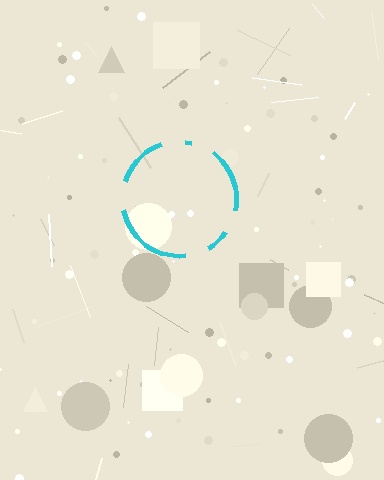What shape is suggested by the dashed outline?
The dashed outline suggests a circle.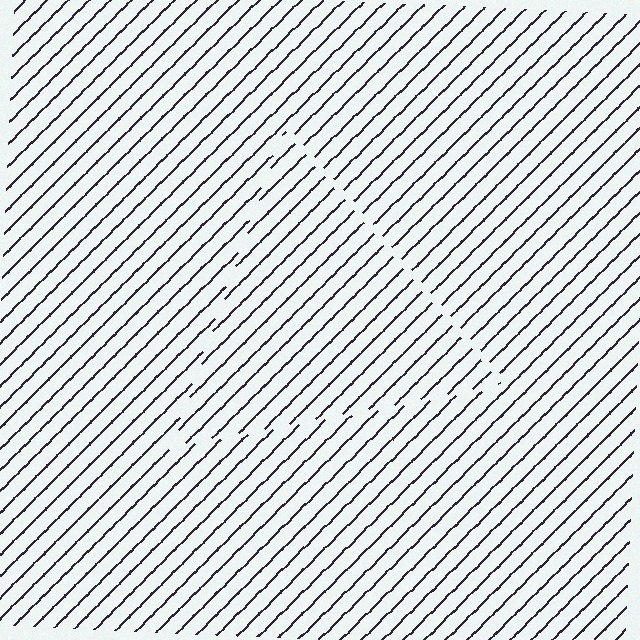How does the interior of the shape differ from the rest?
The interior of the shape contains the same grating, shifted by half a period — the contour is defined by the phase discontinuity where line-ends from the inner and outer gratings abut.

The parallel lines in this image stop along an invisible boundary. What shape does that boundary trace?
An illusory triangle. The interior of the shape contains the same grating, shifted by half a period — the contour is defined by the phase discontinuity where line-ends from the inner and outer gratings abut.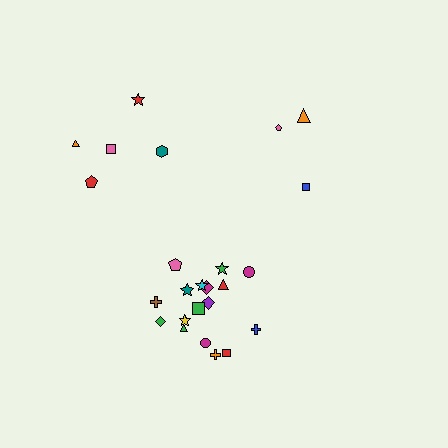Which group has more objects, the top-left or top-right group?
The top-left group.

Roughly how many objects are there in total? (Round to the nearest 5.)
Roughly 25 objects in total.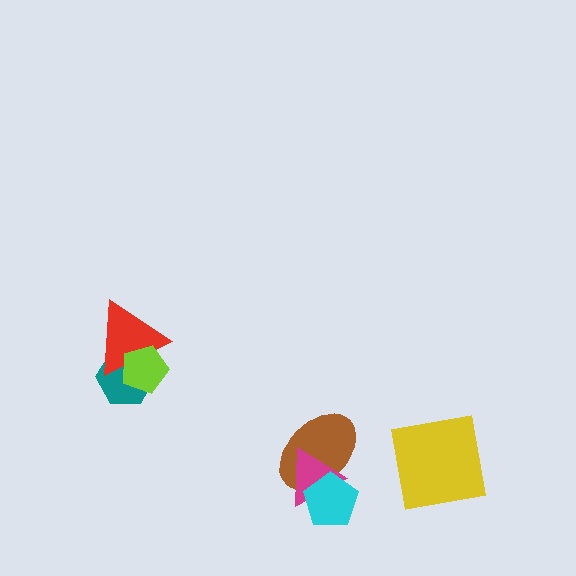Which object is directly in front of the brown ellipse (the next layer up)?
The magenta triangle is directly in front of the brown ellipse.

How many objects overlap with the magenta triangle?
2 objects overlap with the magenta triangle.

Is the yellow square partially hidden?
No, no other shape covers it.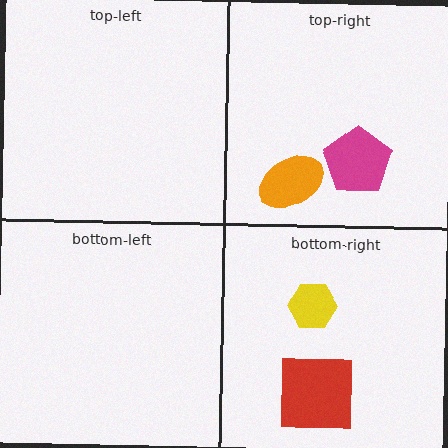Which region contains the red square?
The bottom-right region.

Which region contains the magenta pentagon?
The top-right region.